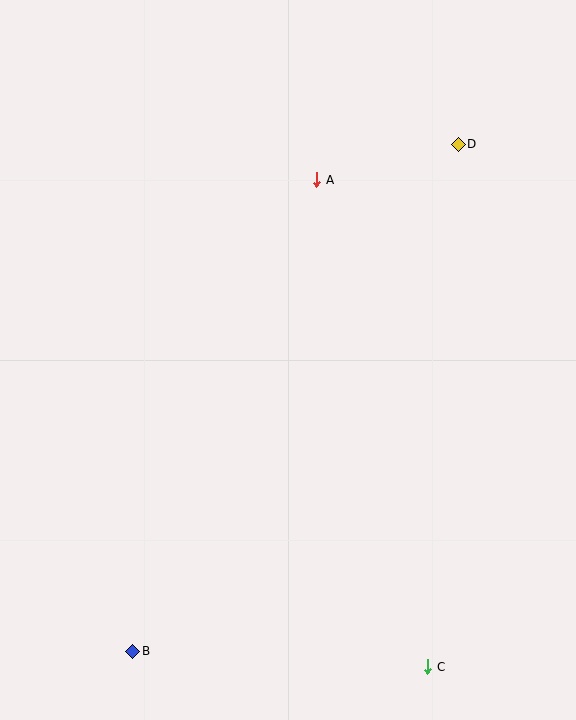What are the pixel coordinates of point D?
Point D is at (458, 144).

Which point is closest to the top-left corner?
Point A is closest to the top-left corner.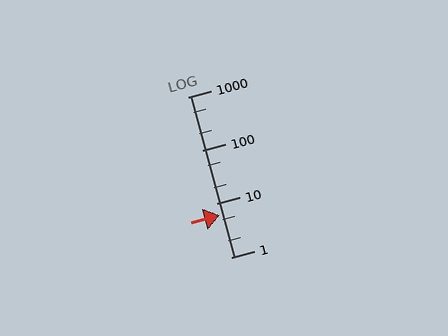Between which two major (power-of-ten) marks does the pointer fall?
The pointer is between 1 and 10.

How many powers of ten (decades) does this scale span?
The scale spans 3 decades, from 1 to 1000.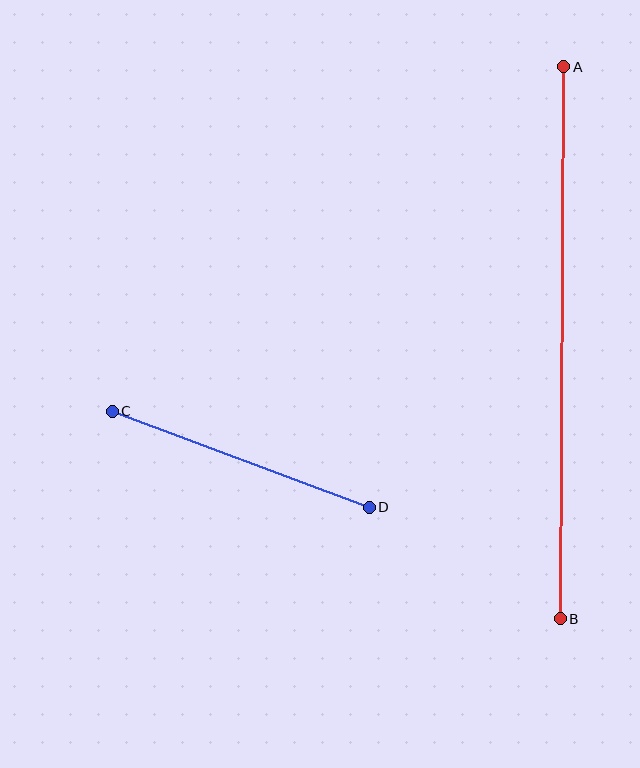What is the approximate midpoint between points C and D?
The midpoint is at approximately (241, 459) pixels.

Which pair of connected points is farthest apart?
Points A and B are farthest apart.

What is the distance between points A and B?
The distance is approximately 552 pixels.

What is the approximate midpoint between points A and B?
The midpoint is at approximately (562, 343) pixels.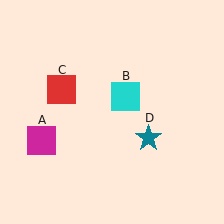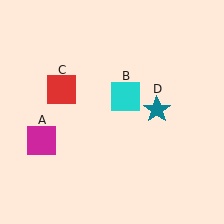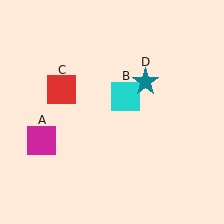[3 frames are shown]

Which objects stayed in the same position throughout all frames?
Magenta square (object A) and cyan square (object B) and red square (object C) remained stationary.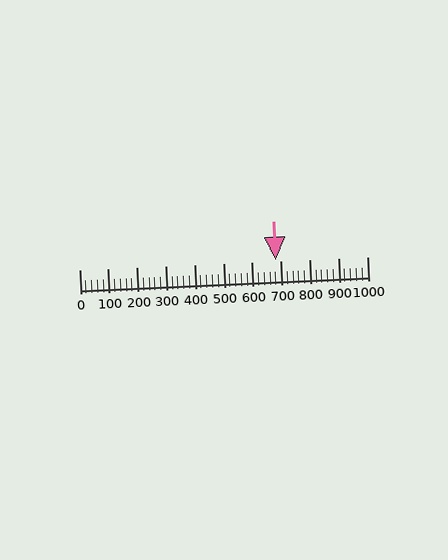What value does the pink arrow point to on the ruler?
The pink arrow points to approximately 682.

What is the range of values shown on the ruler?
The ruler shows values from 0 to 1000.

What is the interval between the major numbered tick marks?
The major tick marks are spaced 100 units apart.